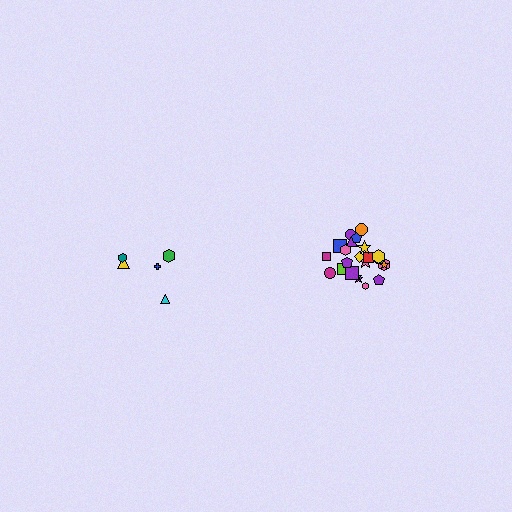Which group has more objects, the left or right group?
The right group.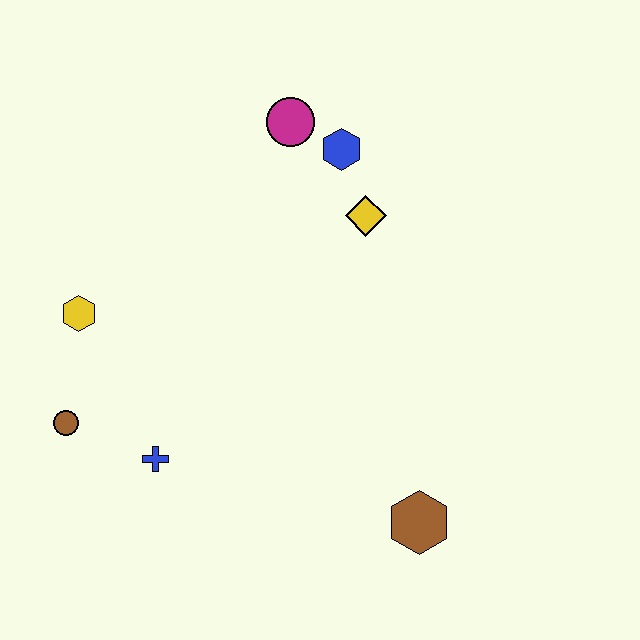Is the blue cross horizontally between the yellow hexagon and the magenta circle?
Yes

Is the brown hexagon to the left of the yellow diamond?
No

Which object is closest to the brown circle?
The blue cross is closest to the brown circle.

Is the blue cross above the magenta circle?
No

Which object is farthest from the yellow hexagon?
The brown hexagon is farthest from the yellow hexagon.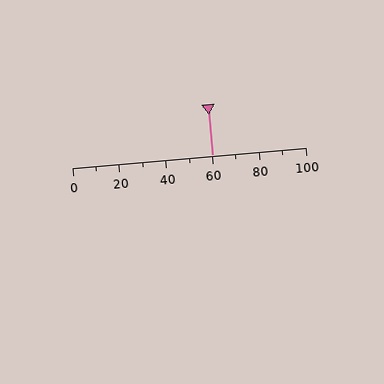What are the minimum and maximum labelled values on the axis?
The axis runs from 0 to 100.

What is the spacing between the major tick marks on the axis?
The major ticks are spaced 20 apart.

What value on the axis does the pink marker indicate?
The marker indicates approximately 60.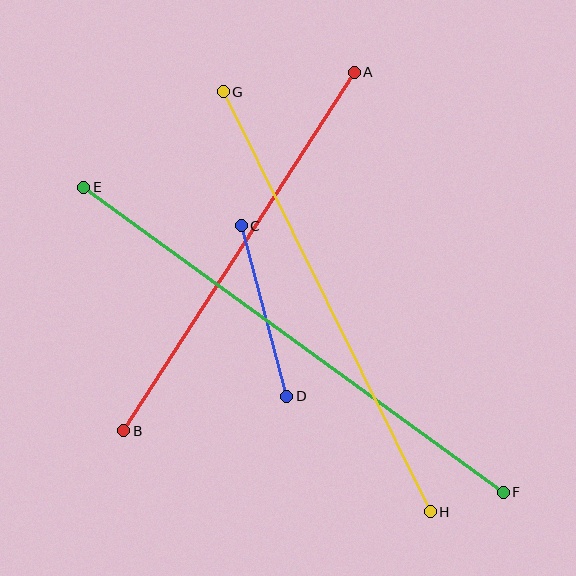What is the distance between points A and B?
The distance is approximately 426 pixels.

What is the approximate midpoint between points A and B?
The midpoint is at approximately (239, 252) pixels.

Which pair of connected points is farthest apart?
Points E and F are farthest apart.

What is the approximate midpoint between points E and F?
The midpoint is at approximately (293, 340) pixels.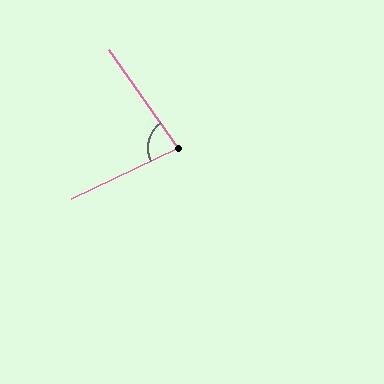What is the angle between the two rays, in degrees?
Approximately 80 degrees.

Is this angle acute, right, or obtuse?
It is acute.